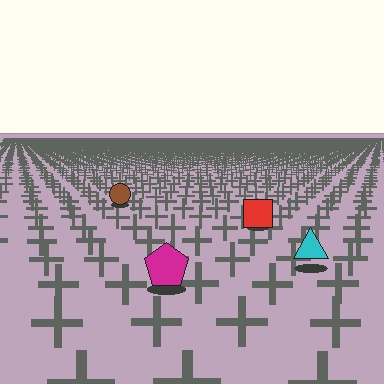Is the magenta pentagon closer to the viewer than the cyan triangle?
Yes. The magenta pentagon is closer — you can tell from the texture gradient: the ground texture is coarser near it.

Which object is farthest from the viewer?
The brown circle is farthest from the viewer. It appears smaller and the ground texture around it is denser.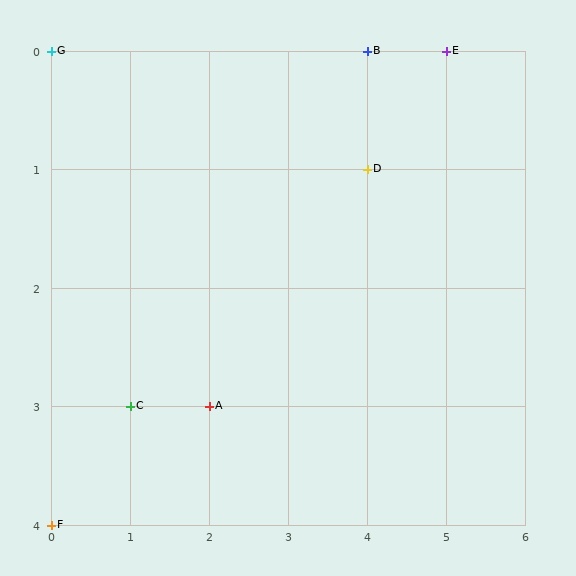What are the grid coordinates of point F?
Point F is at grid coordinates (0, 4).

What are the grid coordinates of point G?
Point G is at grid coordinates (0, 0).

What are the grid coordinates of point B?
Point B is at grid coordinates (4, 0).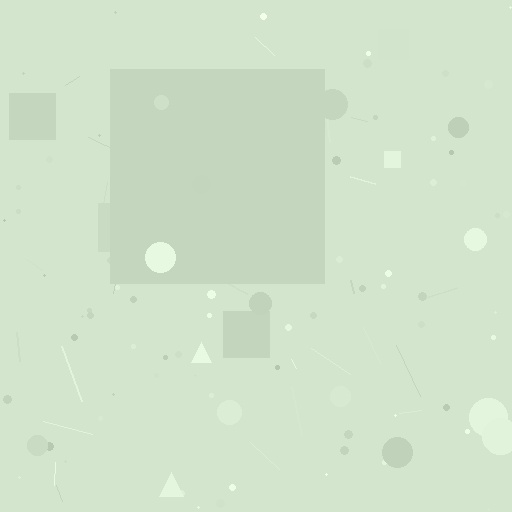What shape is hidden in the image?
A square is hidden in the image.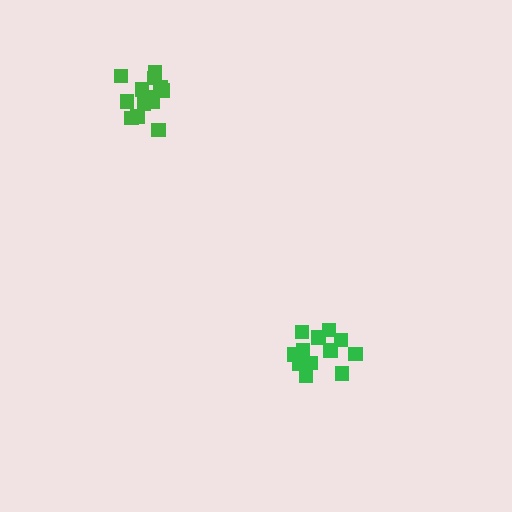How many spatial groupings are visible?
There are 2 spatial groupings.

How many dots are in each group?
Group 1: 14 dots, Group 2: 13 dots (27 total).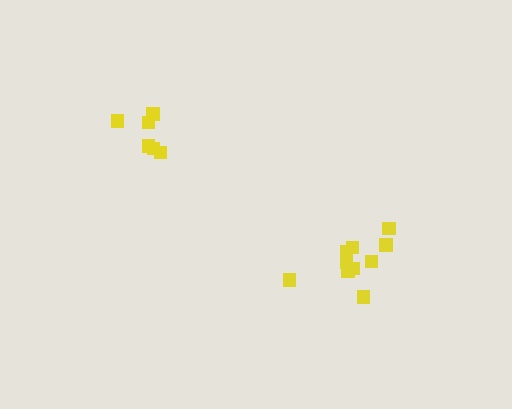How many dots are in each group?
Group 1: 6 dots, Group 2: 10 dots (16 total).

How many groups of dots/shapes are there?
There are 2 groups.